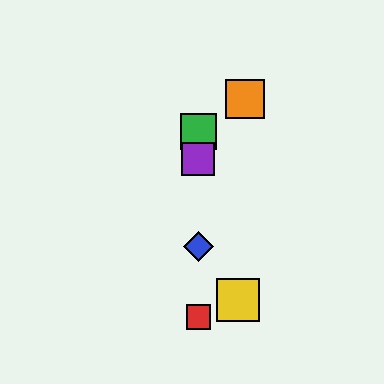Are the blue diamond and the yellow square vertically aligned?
No, the blue diamond is at x≈198 and the yellow square is at x≈238.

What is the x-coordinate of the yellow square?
The yellow square is at x≈238.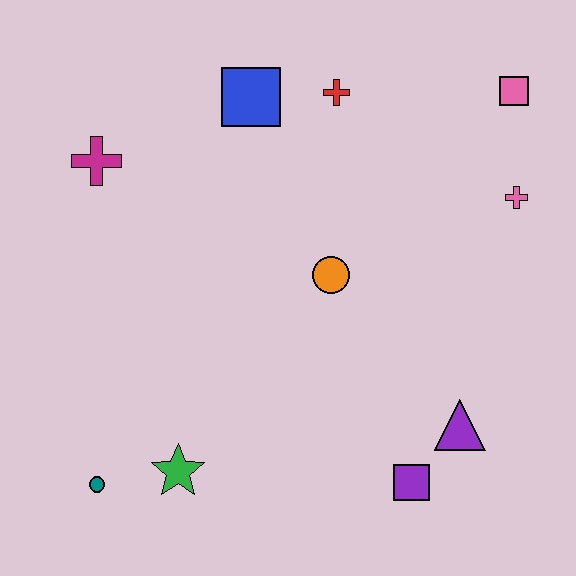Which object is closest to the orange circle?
The red cross is closest to the orange circle.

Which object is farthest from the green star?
The pink square is farthest from the green star.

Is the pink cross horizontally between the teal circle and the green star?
No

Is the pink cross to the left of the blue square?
No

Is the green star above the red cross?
No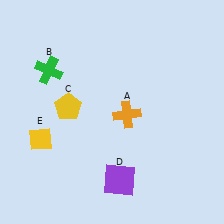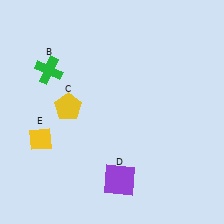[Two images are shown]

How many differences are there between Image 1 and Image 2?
There is 1 difference between the two images.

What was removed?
The orange cross (A) was removed in Image 2.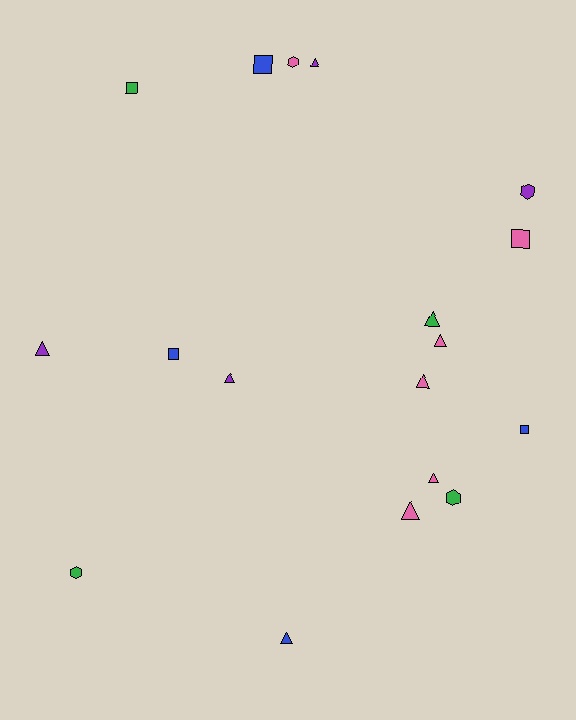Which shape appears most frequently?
Triangle, with 9 objects.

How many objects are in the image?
There are 18 objects.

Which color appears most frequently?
Pink, with 6 objects.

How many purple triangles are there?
There are 3 purple triangles.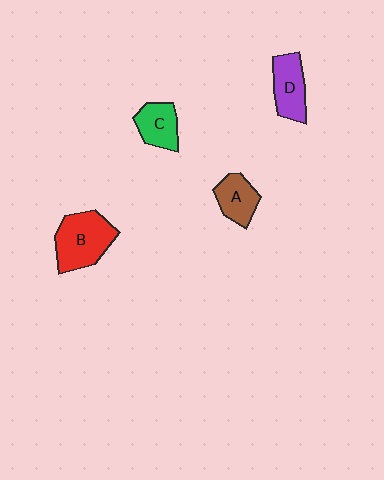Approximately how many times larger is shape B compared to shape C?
Approximately 1.7 times.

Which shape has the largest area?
Shape B (red).